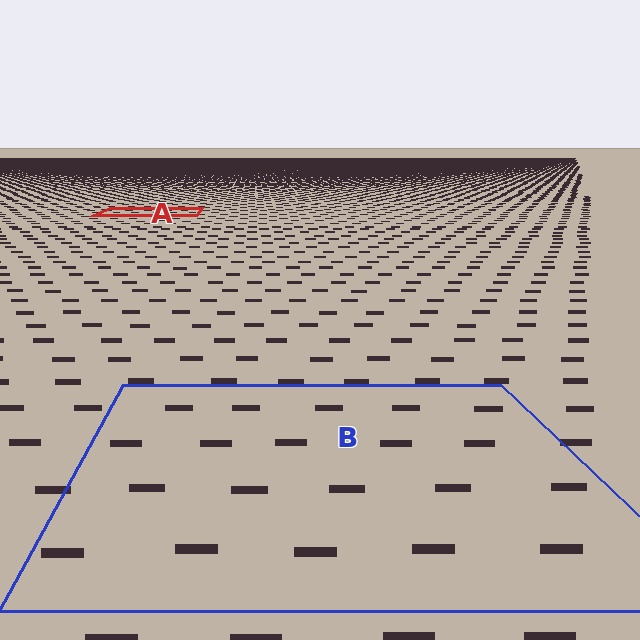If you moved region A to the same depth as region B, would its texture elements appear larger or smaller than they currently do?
They would appear larger. At a closer depth, the same texture elements are projected at a bigger on-screen size.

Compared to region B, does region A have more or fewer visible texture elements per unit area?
Region A has more texture elements per unit area — they are packed more densely because it is farther away.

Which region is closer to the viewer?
Region B is closer. The texture elements there are larger and more spread out.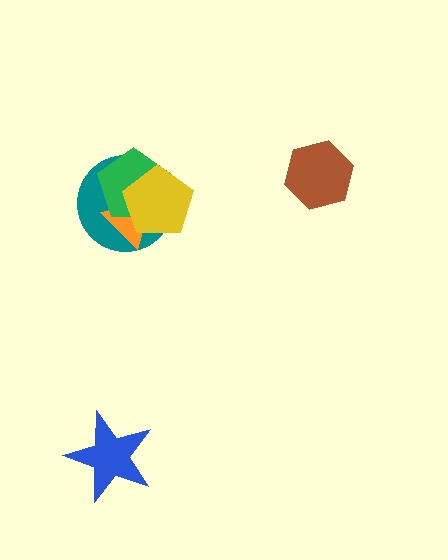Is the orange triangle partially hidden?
Yes, it is partially covered by another shape.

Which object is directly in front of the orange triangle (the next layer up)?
The green pentagon is directly in front of the orange triangle.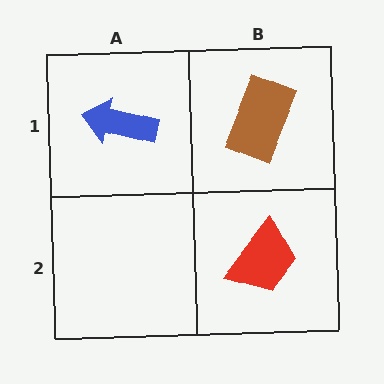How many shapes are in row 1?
2 shapes.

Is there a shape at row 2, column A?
No, that cell is empty.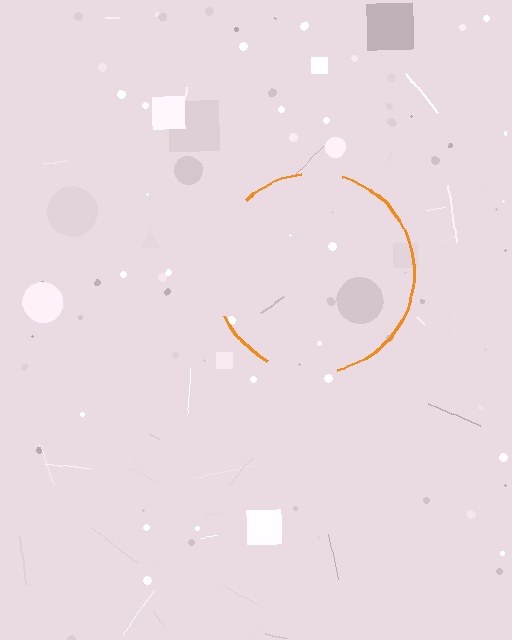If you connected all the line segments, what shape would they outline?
They would outline a circle.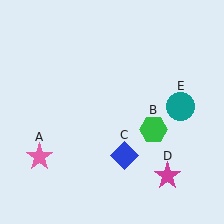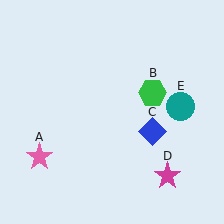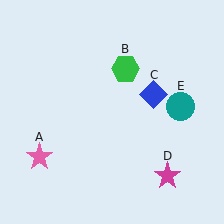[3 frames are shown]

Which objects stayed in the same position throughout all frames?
Pink star (object A) and magenta star (object D) and teal circle (object E) remained stationary.